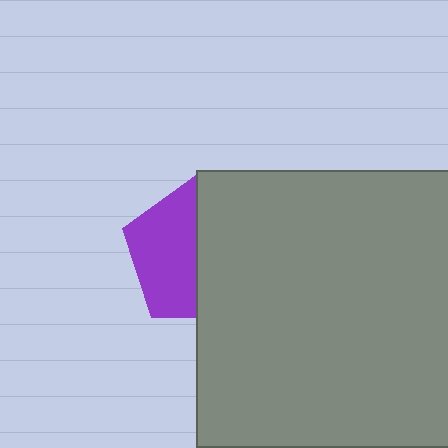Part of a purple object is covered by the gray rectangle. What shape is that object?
It is a pentagon.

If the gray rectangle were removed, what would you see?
You would see the complete purple pentagon.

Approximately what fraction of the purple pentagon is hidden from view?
Roughly 53% of the purple pentagon is hidden behind the gray rectangle.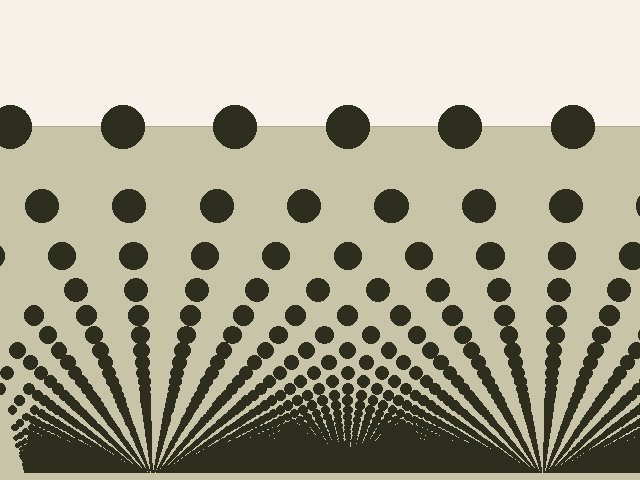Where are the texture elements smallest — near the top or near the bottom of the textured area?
Near the bottom.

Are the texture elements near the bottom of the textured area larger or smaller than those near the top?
Smaller. The gradient is inverted — elements near the bottom are smaller and denser.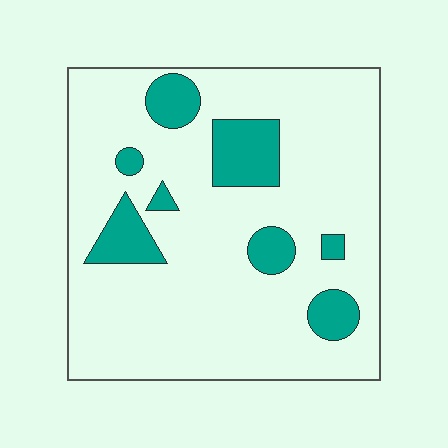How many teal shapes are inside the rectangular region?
8.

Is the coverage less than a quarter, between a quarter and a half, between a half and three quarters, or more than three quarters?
Less than a quarter.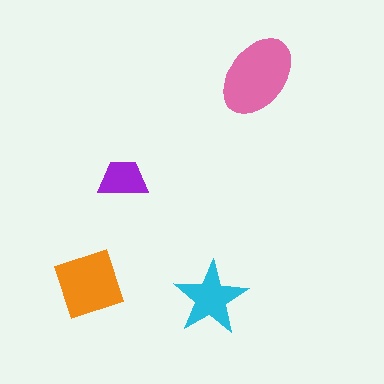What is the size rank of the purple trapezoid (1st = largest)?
4th.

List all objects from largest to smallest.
The pink ellipse, the orange diamond, the cyan star, the purple trapezoid.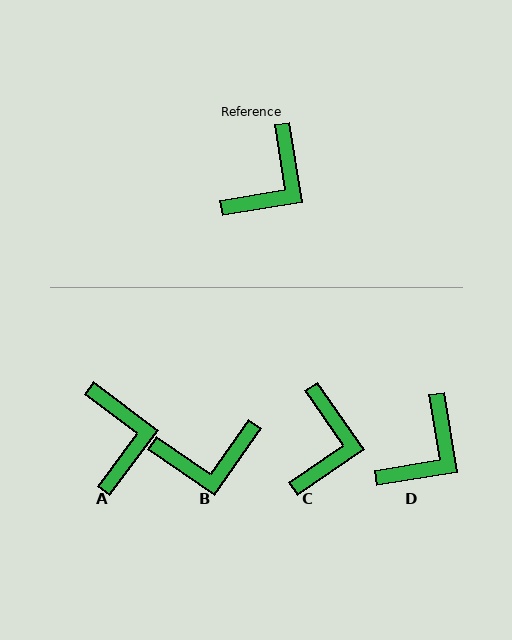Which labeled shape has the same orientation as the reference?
D.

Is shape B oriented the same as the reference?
No, it is off by about 44 degrees.